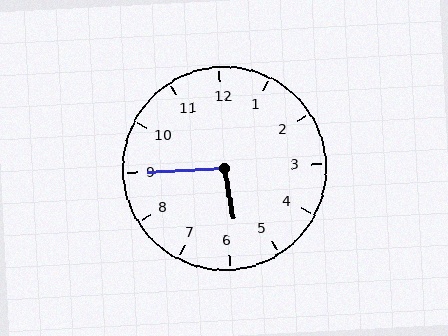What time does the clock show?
5:45.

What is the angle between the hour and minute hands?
Approximately 98 degrees.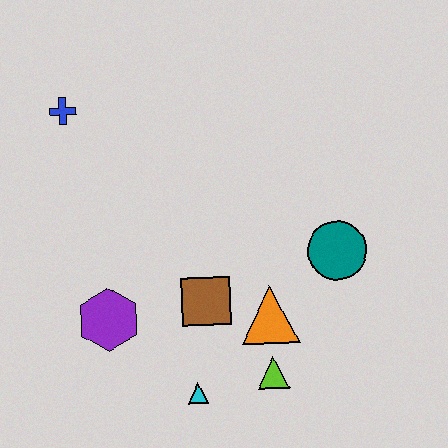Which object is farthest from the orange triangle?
The blue cross is farthest from the orange triangle.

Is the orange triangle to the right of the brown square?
Yes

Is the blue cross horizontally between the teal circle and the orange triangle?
No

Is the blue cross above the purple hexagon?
Yes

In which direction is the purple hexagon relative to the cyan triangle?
The purple hexagon is to the left of the cyan triangle.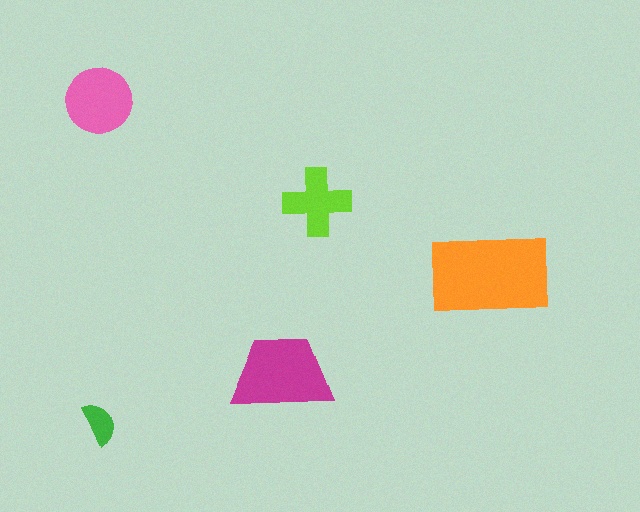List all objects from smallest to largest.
The green semicircle, the lime cross, the pink circle, the magenta trapezoid, the orange rectangle.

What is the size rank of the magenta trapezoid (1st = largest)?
2nd.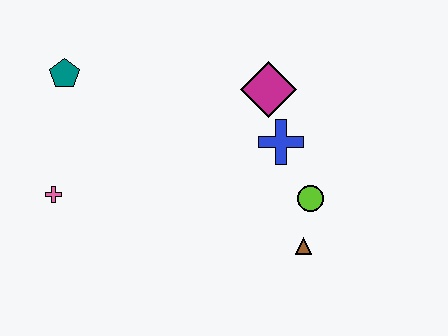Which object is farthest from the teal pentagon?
The brown triangle is farthest from the teal pentagon.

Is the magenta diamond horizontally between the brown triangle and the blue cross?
No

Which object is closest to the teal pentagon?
The pink cross is closest to the teal pentagon.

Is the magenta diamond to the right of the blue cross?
No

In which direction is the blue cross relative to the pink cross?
The blue cross is to the right of the pink cross.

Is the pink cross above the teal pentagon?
No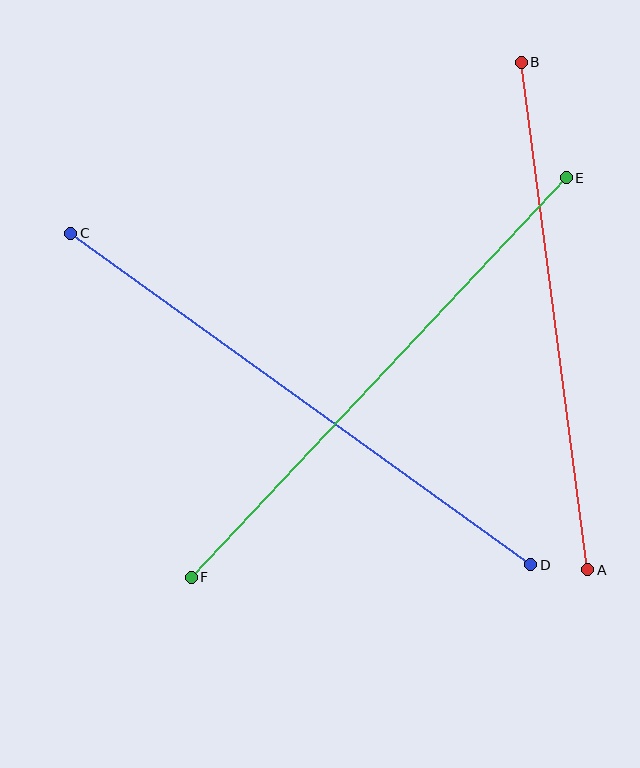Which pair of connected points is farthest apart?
Points C and D are farthest apart.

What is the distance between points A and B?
The distance is approximately 512 pixels.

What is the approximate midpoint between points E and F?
The midpoint is at approximately (379, 378) pixels.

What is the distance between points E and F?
The distance is approximately 548 pixels.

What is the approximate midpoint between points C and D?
The midpoint is at approximately (301, 399) pixels.